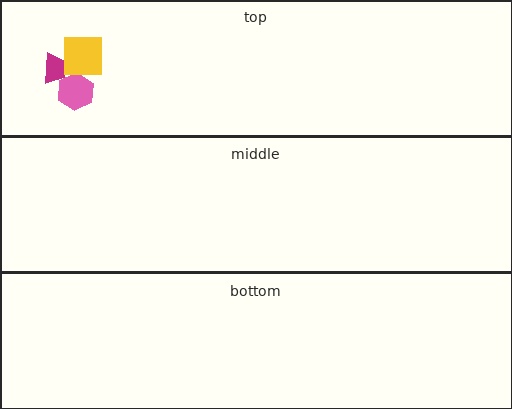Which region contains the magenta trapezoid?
The top region.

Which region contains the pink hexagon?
The top region.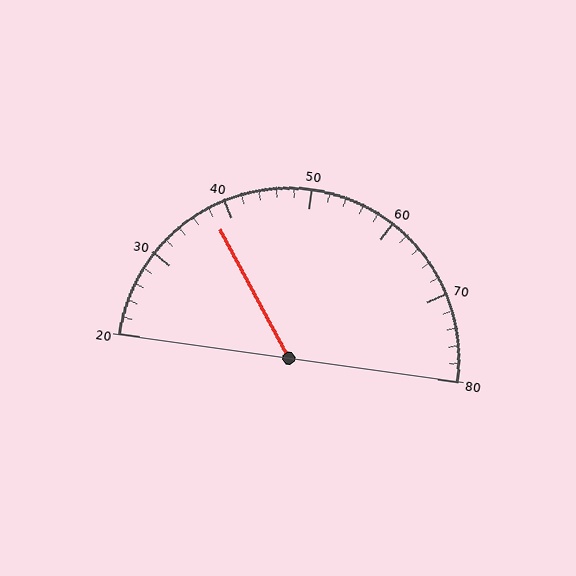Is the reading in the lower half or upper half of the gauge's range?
The reading is in the lower half of the range (20 to 80).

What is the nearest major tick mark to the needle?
The nearest major tick mark is 40.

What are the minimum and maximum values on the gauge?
The gauge ranges from 20 to 80.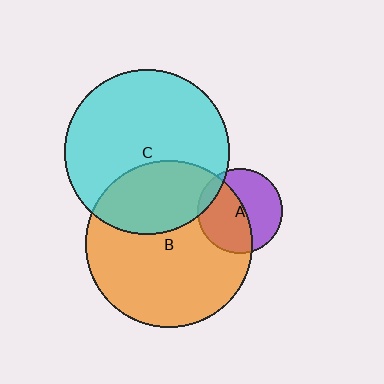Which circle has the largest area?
Circle B (orange).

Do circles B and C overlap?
Yes.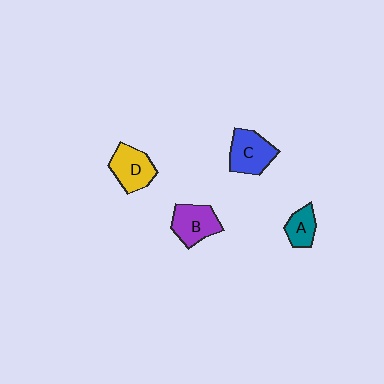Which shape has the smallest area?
Shape A (teal).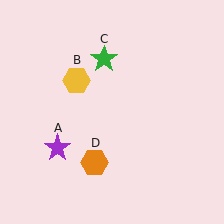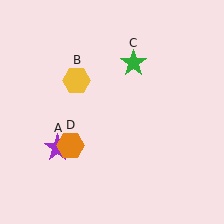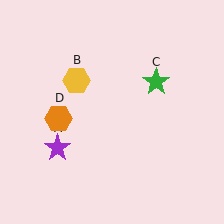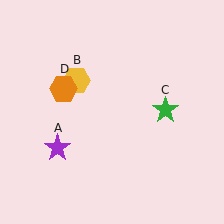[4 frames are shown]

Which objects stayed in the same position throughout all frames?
Purple star (object A) and yellow hexagon (object B) remained stationary.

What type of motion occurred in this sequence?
The green star (object C), orange hexagon (object D) rotated clockwise around the center of the scene.